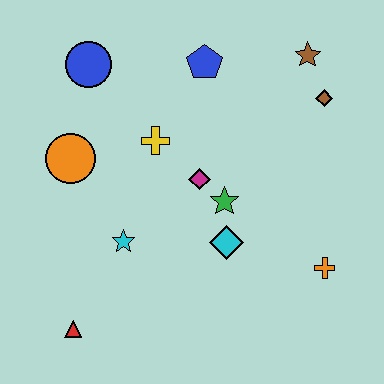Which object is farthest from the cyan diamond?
The blue circle is farthest from the cyan diamond.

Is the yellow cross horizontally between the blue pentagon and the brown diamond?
No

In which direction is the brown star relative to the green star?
The brown star is above the green star.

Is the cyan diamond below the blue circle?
Yes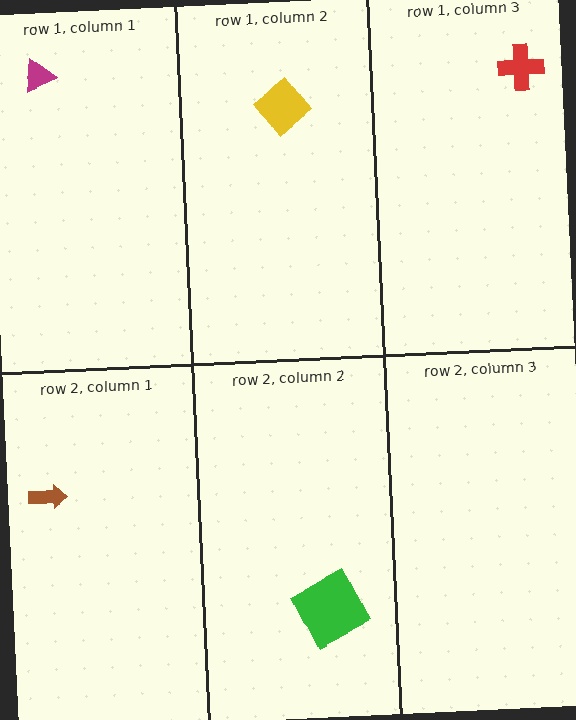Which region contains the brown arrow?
The row 2, column 1 region.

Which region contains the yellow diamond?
The row 1, column 2 region.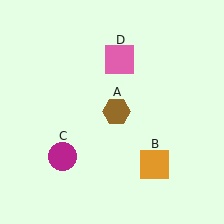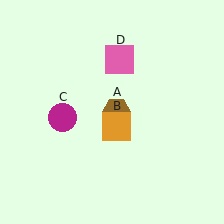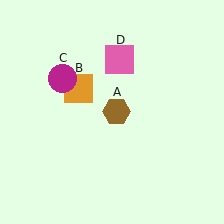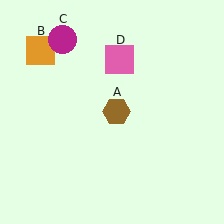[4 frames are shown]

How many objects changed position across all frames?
2 objects changed position: orange square (object B), magenta circle (object C).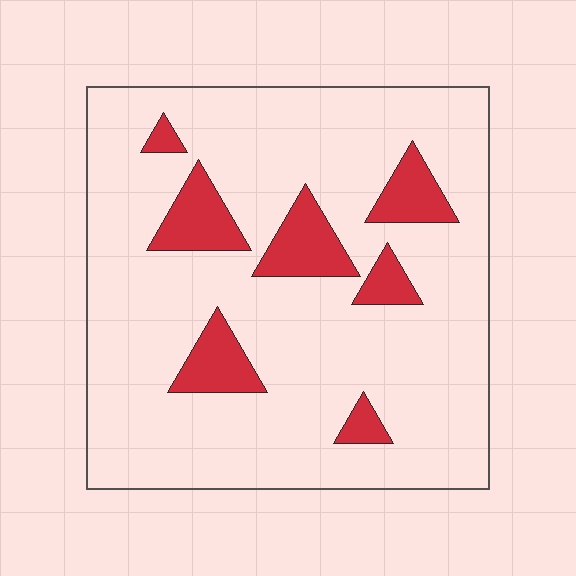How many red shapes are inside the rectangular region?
7.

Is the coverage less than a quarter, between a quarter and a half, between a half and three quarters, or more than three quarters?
Less than a quarter.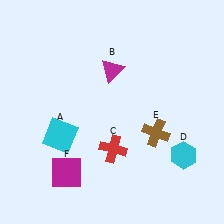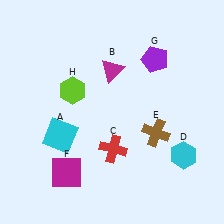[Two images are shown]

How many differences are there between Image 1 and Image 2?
There are 2 differences between the two images.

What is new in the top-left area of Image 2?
A lime hexagon (H) was added in the top-left area of Image 2.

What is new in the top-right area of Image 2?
A purple pentagon (G) was added in the top-right area of Image 2.